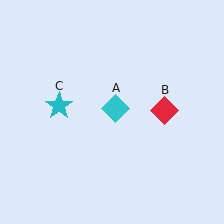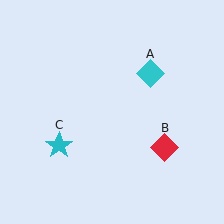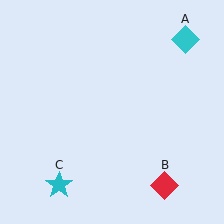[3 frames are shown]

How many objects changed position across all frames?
3 objects changed position: cyan diamond (object A), red diamond (object B), cyan star (object C).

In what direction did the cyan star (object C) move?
The cyan star (object C) moved down.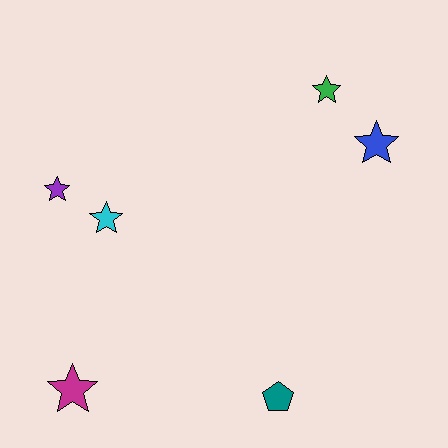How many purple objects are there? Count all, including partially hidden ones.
There is 1 purple object.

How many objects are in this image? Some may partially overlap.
There are 6 objects.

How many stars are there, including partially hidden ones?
There are 5 stars.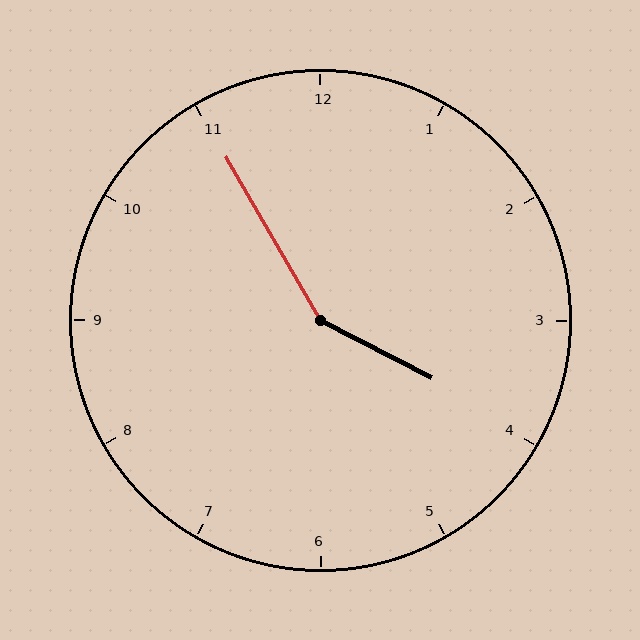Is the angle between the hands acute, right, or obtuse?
It is obtuse.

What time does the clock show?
3:55.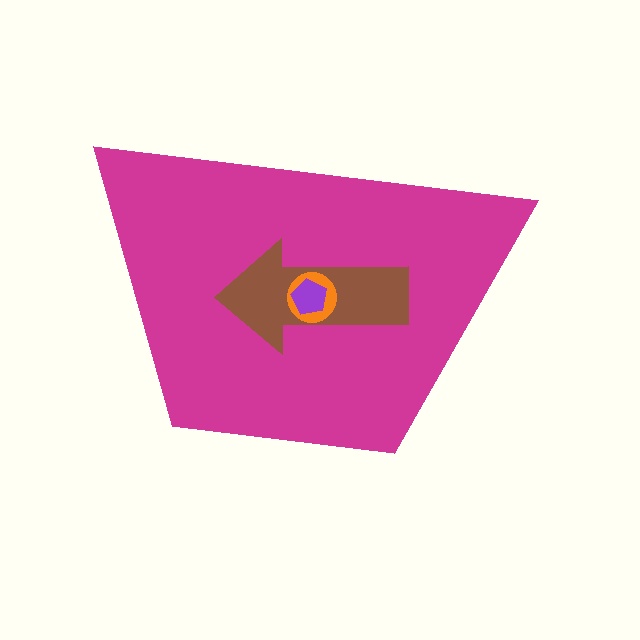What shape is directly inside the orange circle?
The purple pentagon.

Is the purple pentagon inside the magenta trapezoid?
Yes.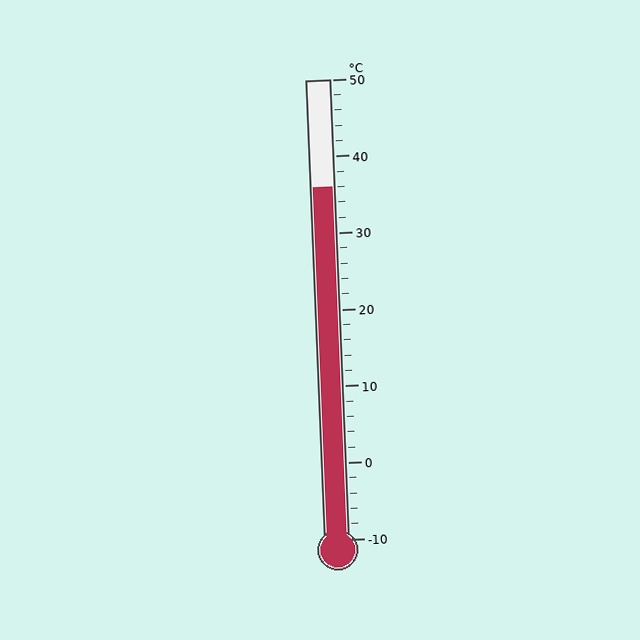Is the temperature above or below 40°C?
The temperature is below 40°C.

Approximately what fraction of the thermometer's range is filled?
The thermometer is filled to approximately 75% of its range.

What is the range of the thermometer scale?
The thermometer scale ranges from -10°C to 50°C.